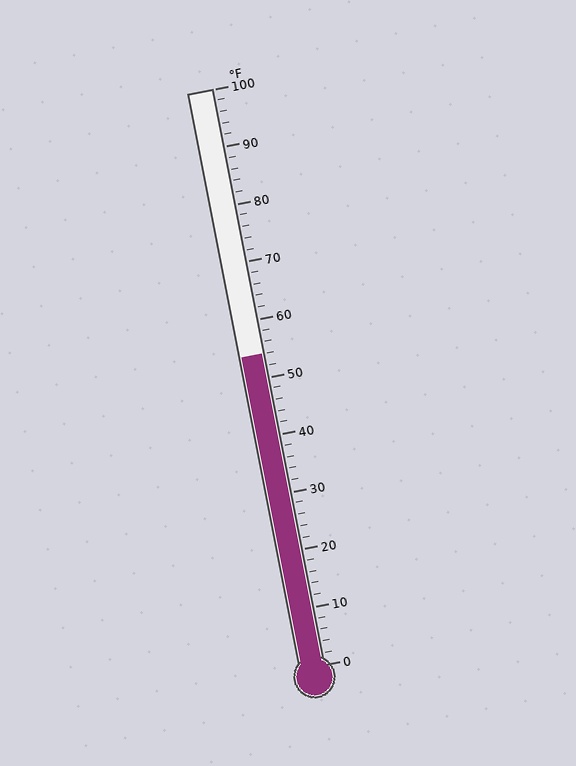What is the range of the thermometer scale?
The thermometer scale ranges from 0°F to 100°F.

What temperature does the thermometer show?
The thermometer shows approximately 54°F.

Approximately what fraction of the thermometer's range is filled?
The thermometer is filled to approximately 55% of its range.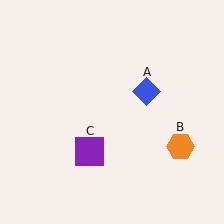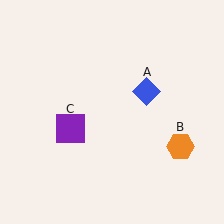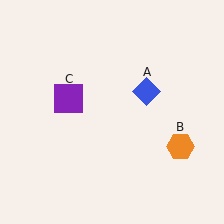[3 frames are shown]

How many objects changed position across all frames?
1 object changed position: purple square (object C).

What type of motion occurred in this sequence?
The purple square (object C) rotated clockwise around the center of the scene.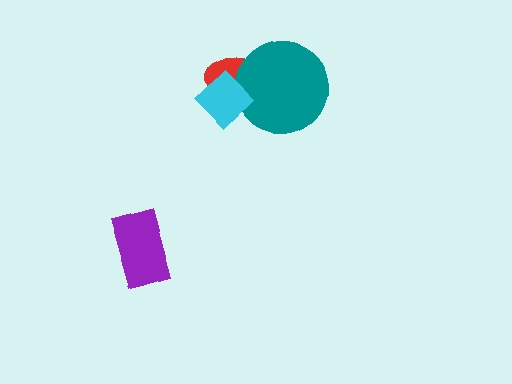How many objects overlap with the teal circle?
2 objects overlap with the teal circle.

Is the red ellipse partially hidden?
Yes, it is partially covered by another shape.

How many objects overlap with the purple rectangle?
0 objects overlap with the purple rectangle.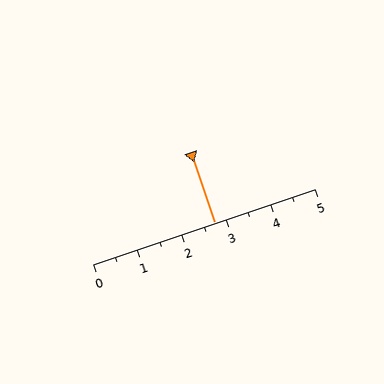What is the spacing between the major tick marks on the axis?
The major ticks are spaced 1 apart.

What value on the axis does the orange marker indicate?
The marker indicates approximately 2.8.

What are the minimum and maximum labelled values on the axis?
The axis runs from 0 to 5.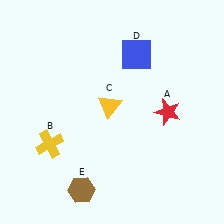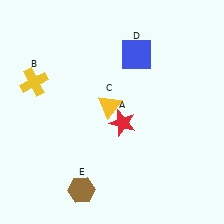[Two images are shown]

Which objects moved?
The objects that moved are: the red star (A), the yellow cross (B).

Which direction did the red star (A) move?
The red star (A) moved left.